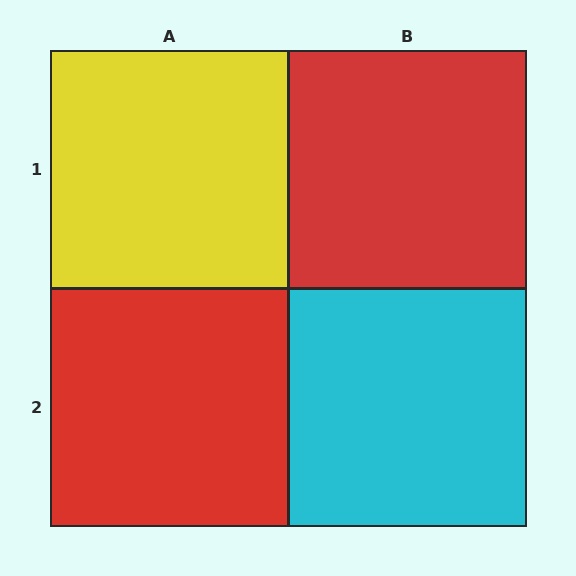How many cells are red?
2 cells are red.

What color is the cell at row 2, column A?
Red.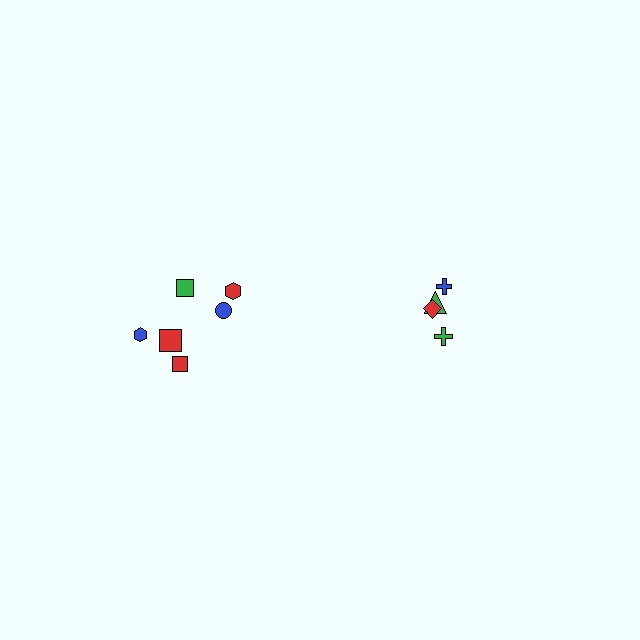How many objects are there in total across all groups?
There are 10 objects.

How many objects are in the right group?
There are 4 objects.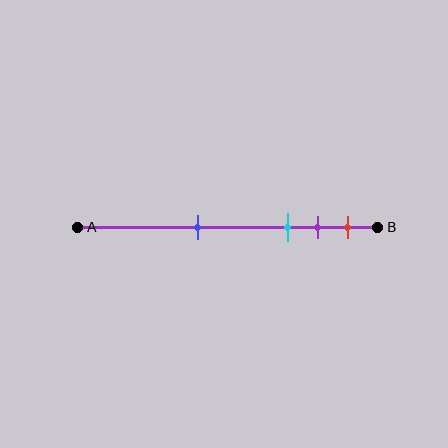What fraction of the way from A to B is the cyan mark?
The cyan mark is approximately 70% (0.7) of the way from A to B.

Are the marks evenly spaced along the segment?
No, the marks are not evenly spaced.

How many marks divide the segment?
There are 4 marks dividing the segment.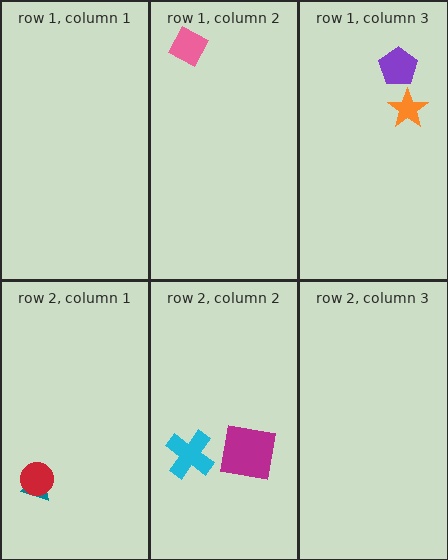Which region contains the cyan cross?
The row 2, column 2 region.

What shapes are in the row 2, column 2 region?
The magenta square, the cyan cross.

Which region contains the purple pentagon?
The row 1, column 3 region.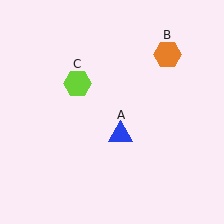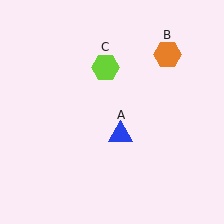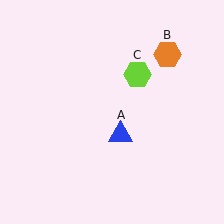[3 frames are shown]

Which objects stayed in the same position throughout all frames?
Blue triangle (object A) and orange hexagon (object B) remained stationary.